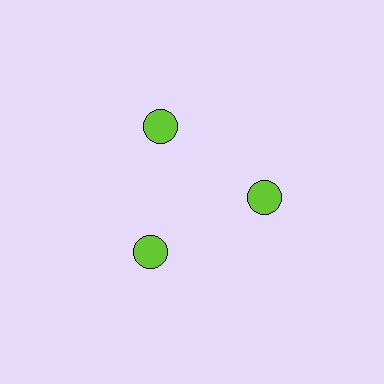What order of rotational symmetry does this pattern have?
This pattern has 3-fold rotational symmetry.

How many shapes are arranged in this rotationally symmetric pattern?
There are 3 shapes, arranged in 3 groups of 1.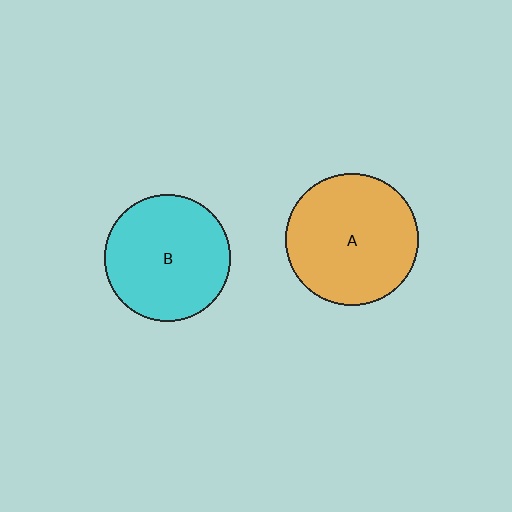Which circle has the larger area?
Circle A (orange).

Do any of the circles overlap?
No, none of the circles overlap.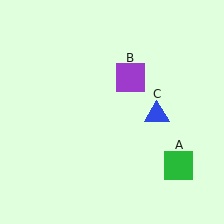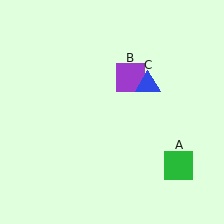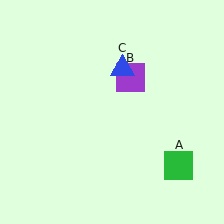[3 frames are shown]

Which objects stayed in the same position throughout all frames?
Green square (object A) and purple square (object B) remained stationary.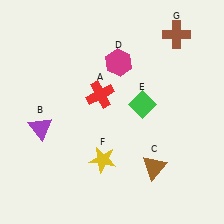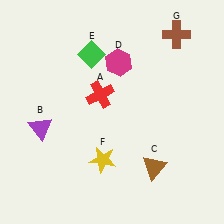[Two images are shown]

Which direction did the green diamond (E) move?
The green diamond (E) moved left.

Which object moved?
The green diamond (E) moved left.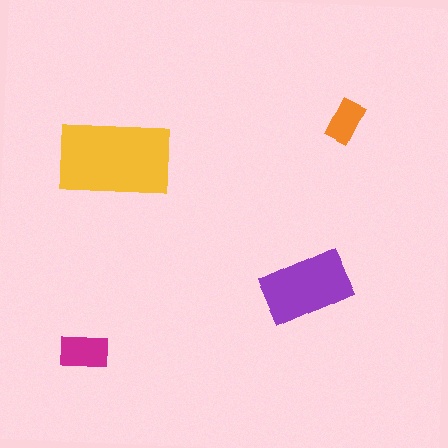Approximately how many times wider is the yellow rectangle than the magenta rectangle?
About 2.5 times wider.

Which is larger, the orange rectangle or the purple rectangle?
The purple one.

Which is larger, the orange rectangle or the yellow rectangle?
The yellow one.